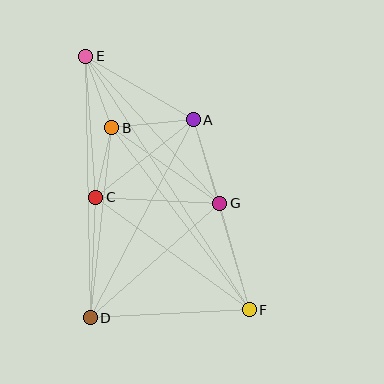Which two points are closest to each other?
Points B and C are closest to each other.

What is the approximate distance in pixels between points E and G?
The distance between E and G is approximately 199 pixels.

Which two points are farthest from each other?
Points E and F are farthest from each other.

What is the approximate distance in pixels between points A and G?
The distance between A and G is approximately 88 pixels.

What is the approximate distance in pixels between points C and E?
The distance between C and E is approximately 142 pixels.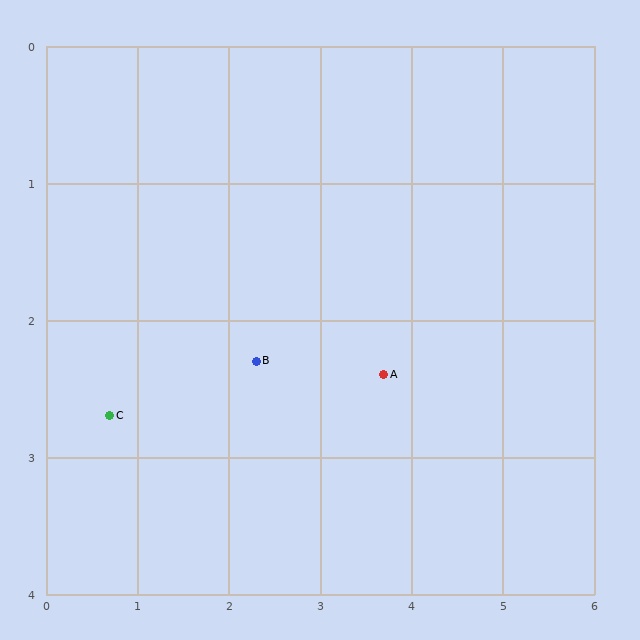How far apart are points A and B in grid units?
Points A and B are about 1.4 grid units apart.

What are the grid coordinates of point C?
Point C is at approximately (0.7, 2.7).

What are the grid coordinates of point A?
Point A is at approximately (3.7, 2.4).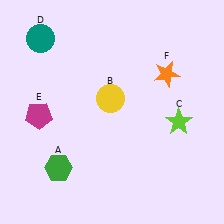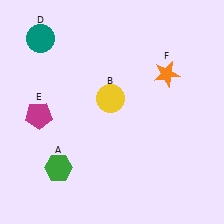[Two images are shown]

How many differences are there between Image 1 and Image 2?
There is 1 difference between the two images.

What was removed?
The lime star (C) was removed in Image 2.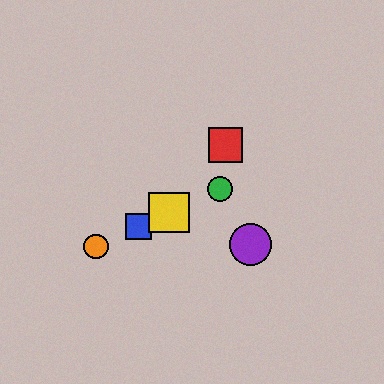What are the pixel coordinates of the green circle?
The green circle is at (220, 189).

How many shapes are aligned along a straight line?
4 shapes (the blue square, the green circle, the yellow square, the orange circle) are aligned along a straight line.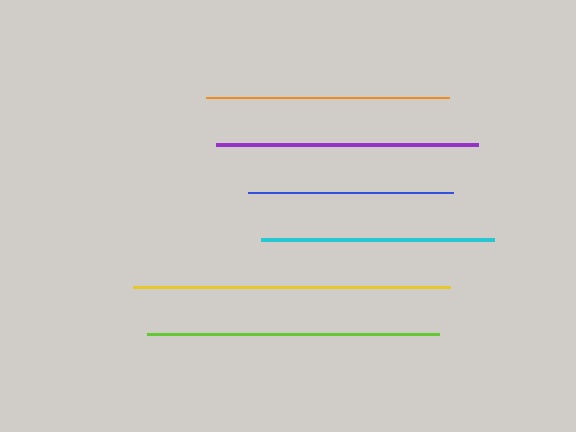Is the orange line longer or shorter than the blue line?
The orange line is longer than the blue line.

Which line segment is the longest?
The yellow line is the longest at approximately 317 pixels.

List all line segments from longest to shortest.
From longest to shortest: yellow, lime, purple, orange, cyan, blue.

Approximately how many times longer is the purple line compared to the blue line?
The purple line is approximately 1.3 times the length of the blue line.